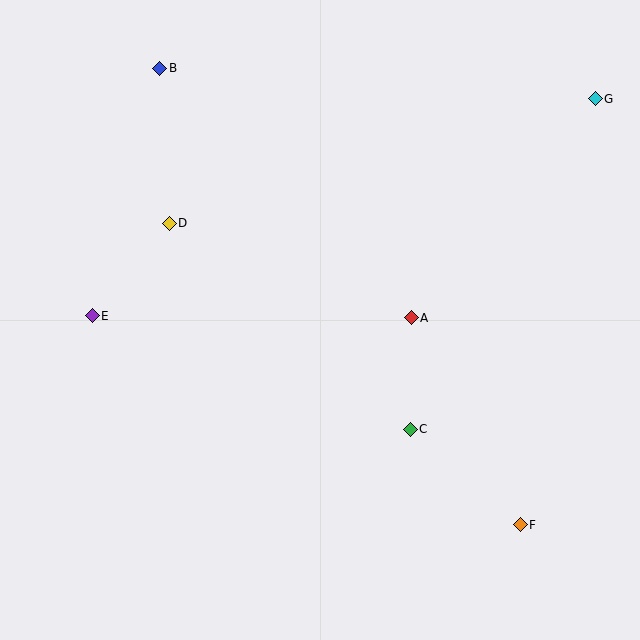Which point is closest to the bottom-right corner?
Point F is closest to the bottom-right corner.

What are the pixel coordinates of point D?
Point D is at (169, 223).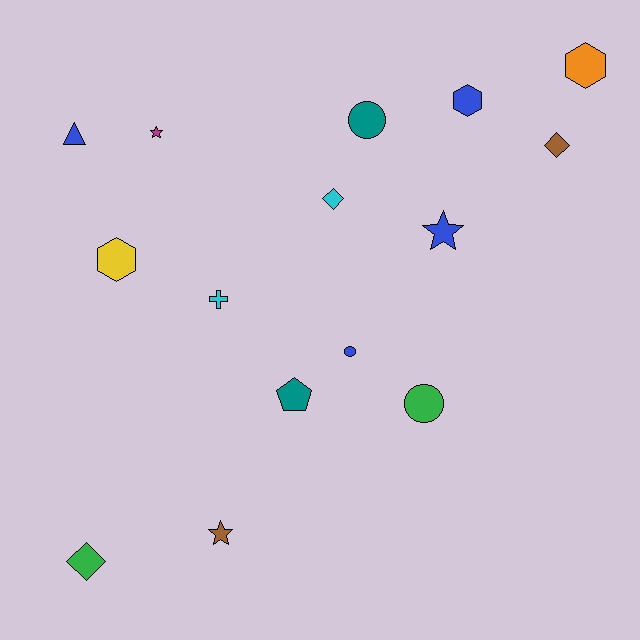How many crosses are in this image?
There is 1 cross.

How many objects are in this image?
There are 15 objects.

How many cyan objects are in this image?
There are 2 cyan objects.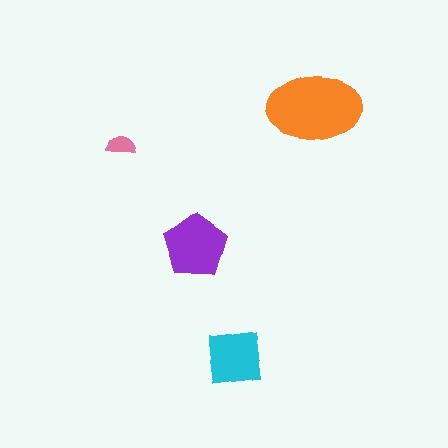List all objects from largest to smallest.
The orange ellipse, the purple pentagon, the cyan square, the pink semicircle.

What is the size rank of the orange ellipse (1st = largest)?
1st.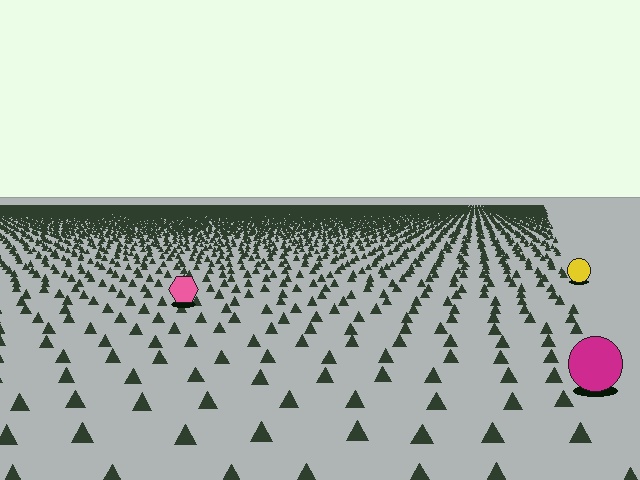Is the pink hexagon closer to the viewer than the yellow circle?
Yes. The pink hexagon is closer — you can tell from the texture gradient: the ground texture is coarser near it.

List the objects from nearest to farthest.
From nearest to farthest: the magenta circle, the pink hexagon, the yellow circle.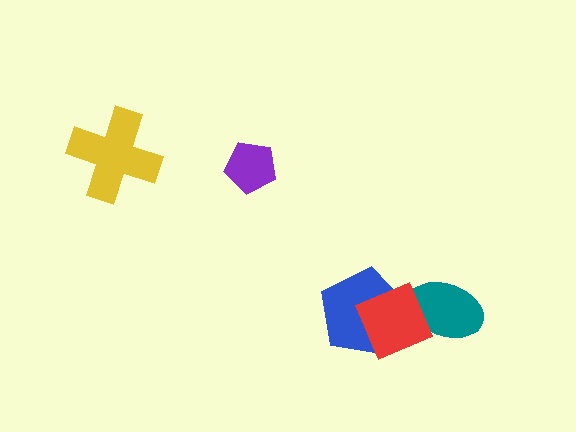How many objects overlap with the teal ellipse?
1 object overlaps with the teal ellipse.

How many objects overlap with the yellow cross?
0 objects overlap with the yellow cross.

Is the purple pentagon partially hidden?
No, no other shape covers it.